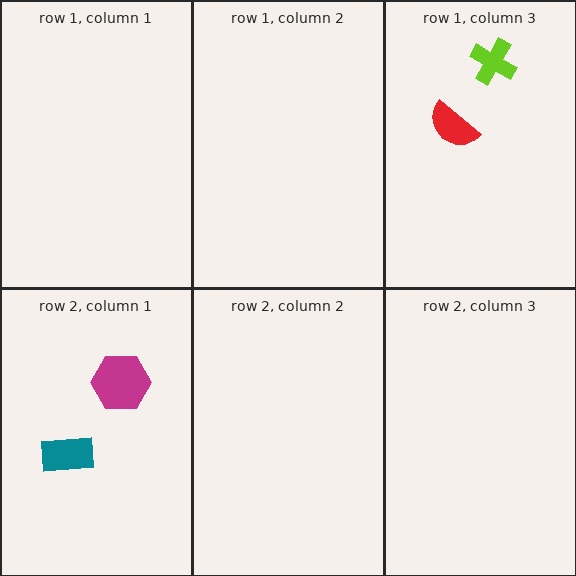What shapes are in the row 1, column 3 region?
The red semicircle, the lime cross.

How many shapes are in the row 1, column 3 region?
2.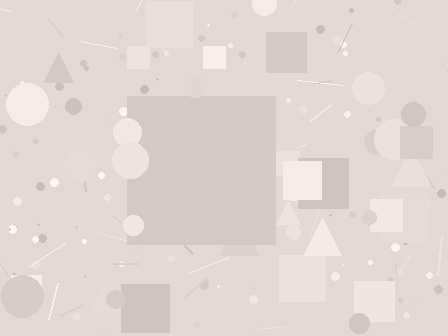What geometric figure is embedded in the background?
A square is embedded in the background.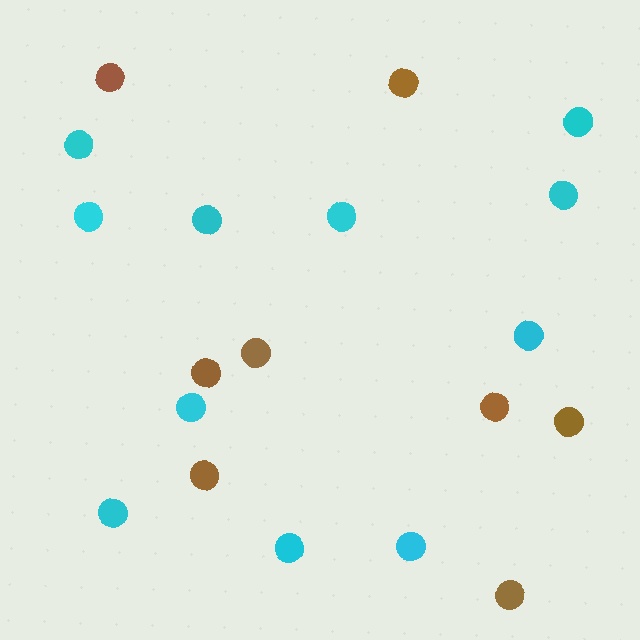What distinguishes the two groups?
There are 2 groups: one group of brown circles (8) and one group of cyan circles (11).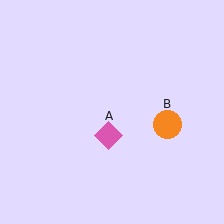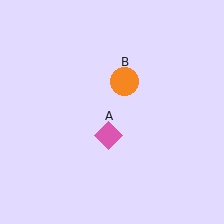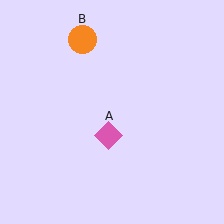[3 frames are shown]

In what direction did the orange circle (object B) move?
The orange circle (object B) moved up and to the left.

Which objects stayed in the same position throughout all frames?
Pink diamond (object A) remained stationary.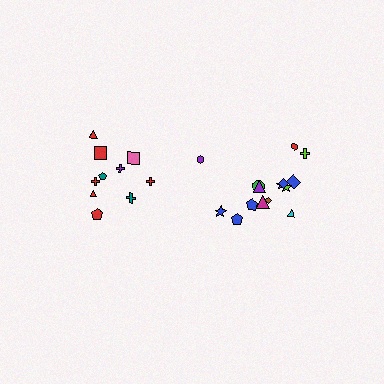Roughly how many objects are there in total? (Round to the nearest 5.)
Roughly 25 objects in total.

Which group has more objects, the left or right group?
The right group.